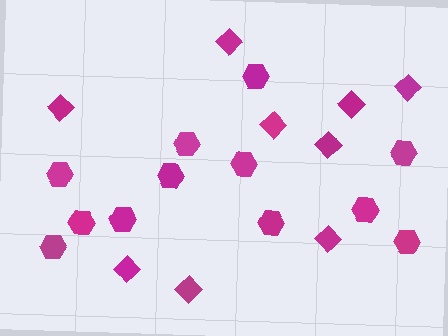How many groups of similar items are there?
There are 2 groups: one group of hexagons (12) and one group of diamonds (9).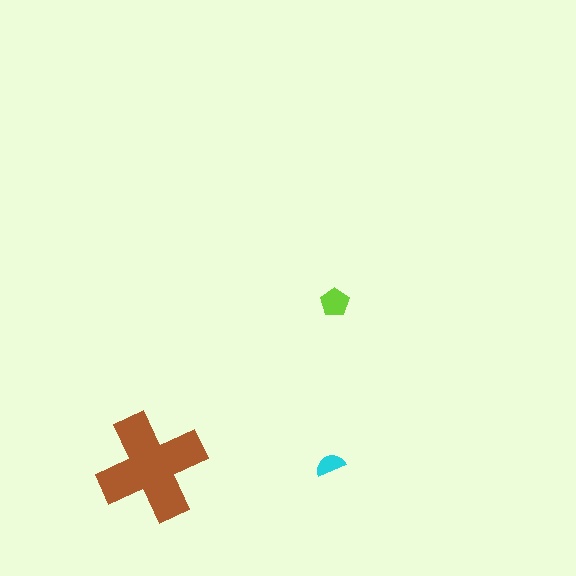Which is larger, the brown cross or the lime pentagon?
The brown cross.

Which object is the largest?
The brown cross.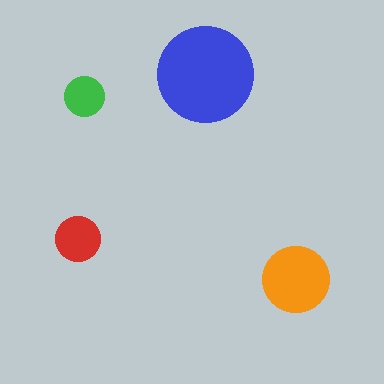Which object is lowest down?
The orange circle is bottommost.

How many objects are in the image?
There are 4 objects in the image.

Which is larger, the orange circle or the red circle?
The orange one.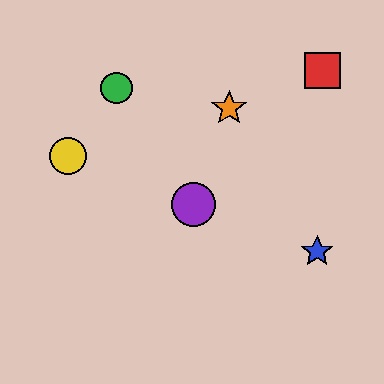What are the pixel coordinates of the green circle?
The green circle is at (117, 88).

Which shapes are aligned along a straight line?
The blue star, the yellow circle, the purple circle are aligned along a straight line.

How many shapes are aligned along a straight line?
3 shapes (the blue star, the yellow circle, the purple circle) are aligned along a straight line.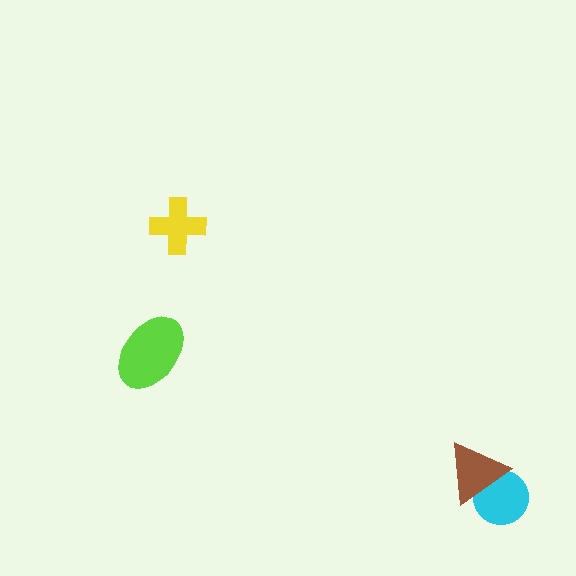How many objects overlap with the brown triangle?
1 object overlaps with the brown triangle.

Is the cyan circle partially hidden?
Yes, it is partially covered by another shape.